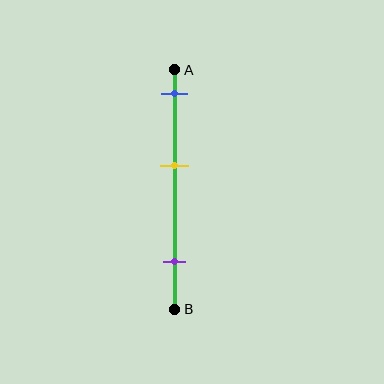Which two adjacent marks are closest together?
The blue and yellow marks are the closest adjacent pair.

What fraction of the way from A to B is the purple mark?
The purple mark is approximately 80% (0.8) of the way from A to B.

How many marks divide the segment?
There are 3 marks dividing the segment.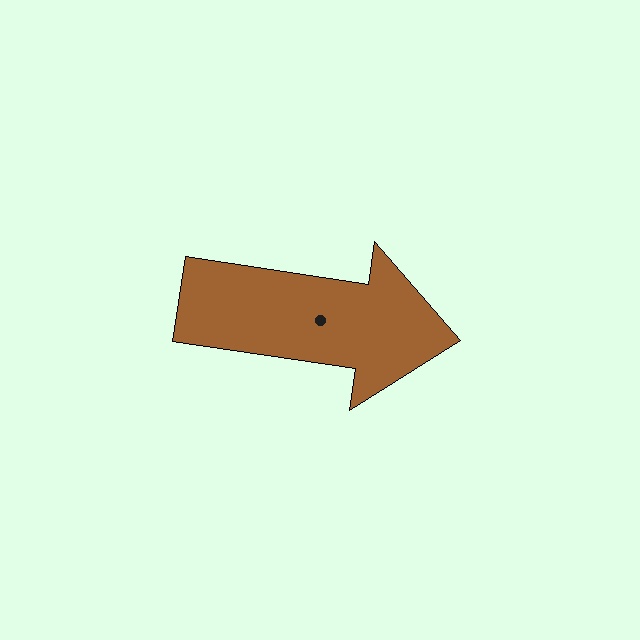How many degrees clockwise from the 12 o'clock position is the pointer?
Approximately 98 degrees.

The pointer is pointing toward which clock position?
Roughly 3 o'clock.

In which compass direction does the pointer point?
East.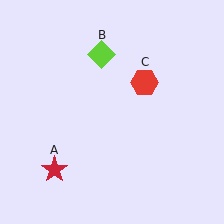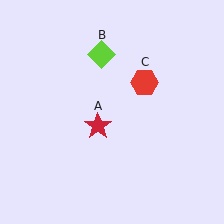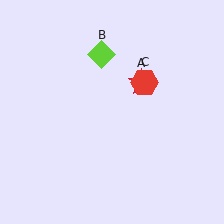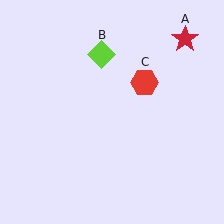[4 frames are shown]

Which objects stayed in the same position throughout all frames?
Lime diamond (object B) and red hexagon (object C) remained stationary.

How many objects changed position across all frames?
1 object changed position: red star (object A).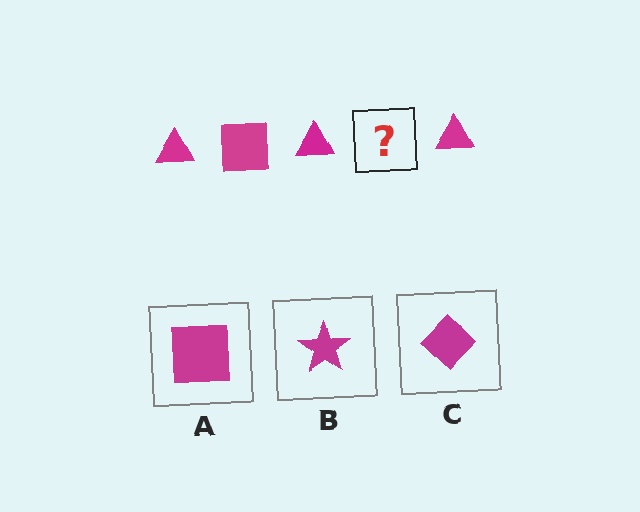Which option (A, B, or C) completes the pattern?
A.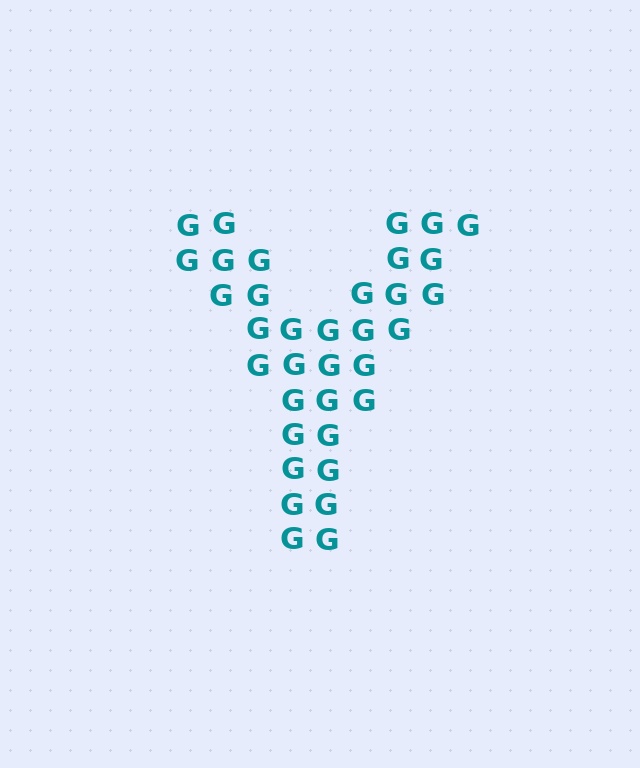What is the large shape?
The large shape is the letter Y.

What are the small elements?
The small elements are letter G's.